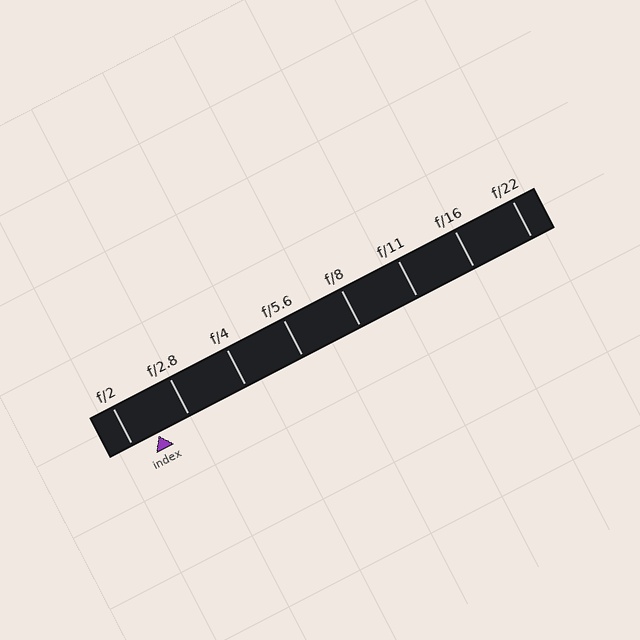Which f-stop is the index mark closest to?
The index mark is closest to f/2.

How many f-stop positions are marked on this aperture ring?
There are 8 f-stop positions marked.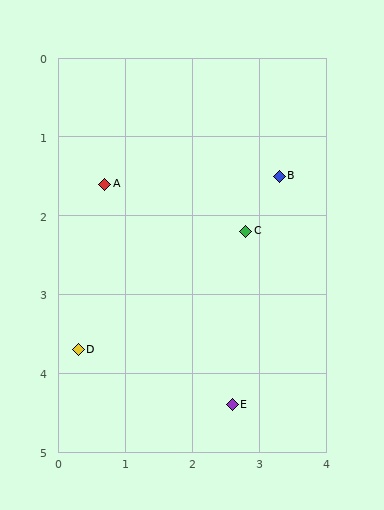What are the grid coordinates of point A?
Point A is at approximately (0.7, 1.6).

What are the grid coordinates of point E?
Point E is at approximately (2.6, 4.4).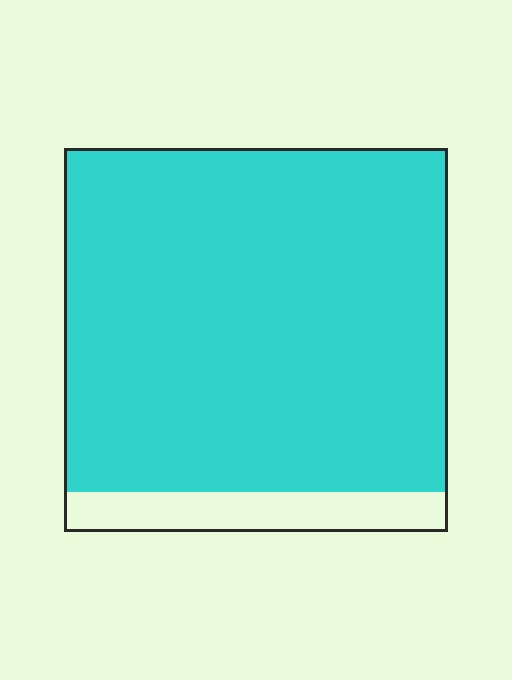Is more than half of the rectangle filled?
Yes.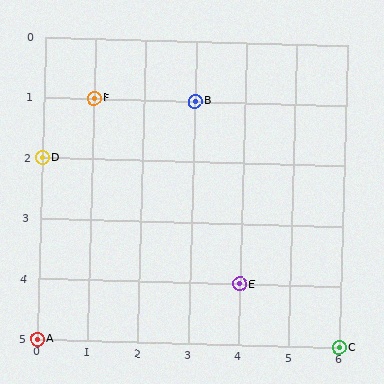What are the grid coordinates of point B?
Point B is at grid coordinates (3, 1).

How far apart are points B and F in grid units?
Points B and F are 2 columns apart.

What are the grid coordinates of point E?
Point E is at grid coordinates (4, 4).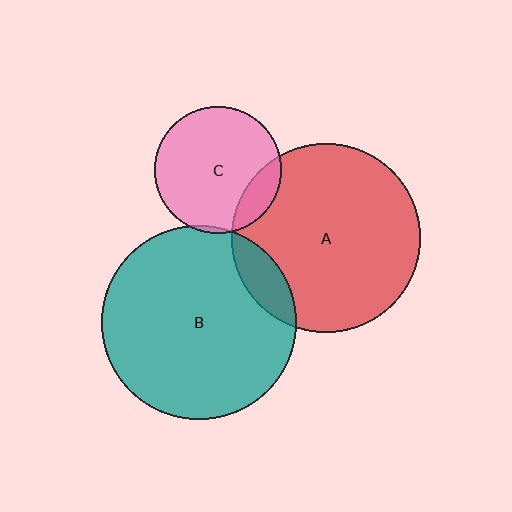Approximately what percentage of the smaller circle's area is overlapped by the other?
Approximately 5%.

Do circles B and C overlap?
Yes.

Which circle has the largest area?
Circle B (teal).